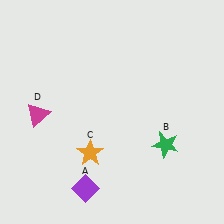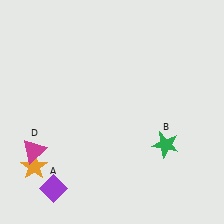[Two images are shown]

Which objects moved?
The objects that moved are: the purple diamond (A), the orange star (C), the magenta triangle (D).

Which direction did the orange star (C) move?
The orange star (C) moved left.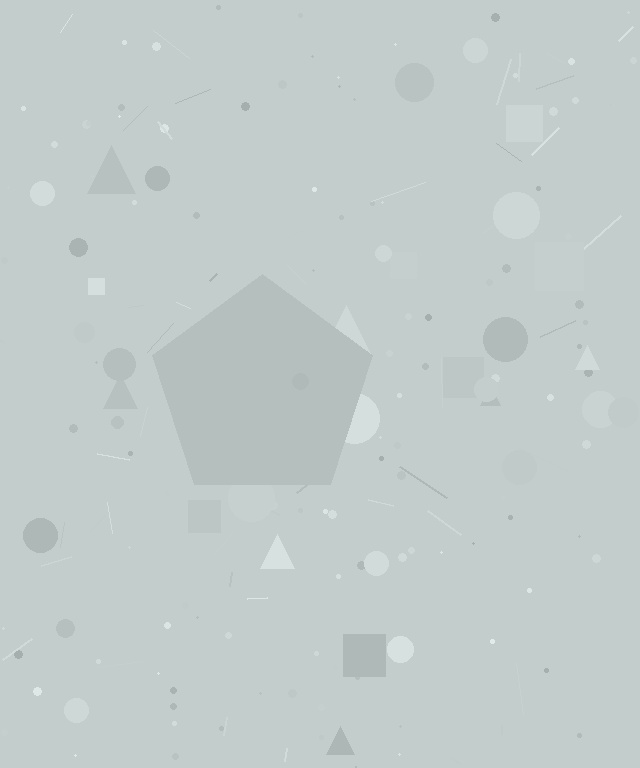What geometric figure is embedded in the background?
A pentagon is embedded in the background.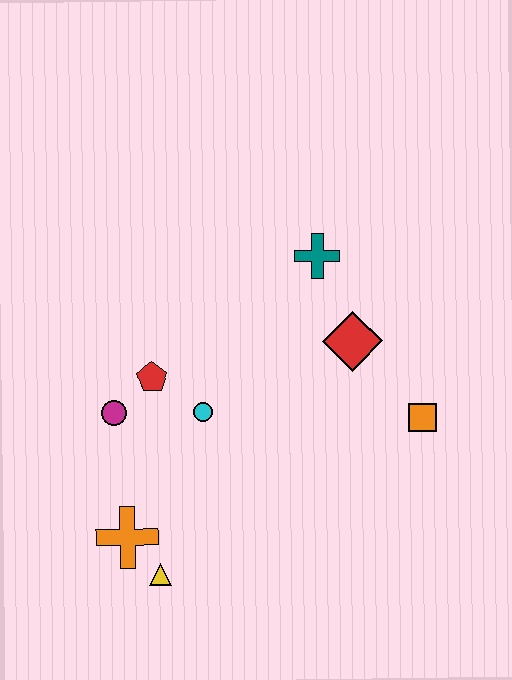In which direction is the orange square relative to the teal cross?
The orange square is below the teal cross.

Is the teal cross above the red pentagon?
Yes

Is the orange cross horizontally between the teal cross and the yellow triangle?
No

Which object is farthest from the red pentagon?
The orange square is farthest from the red pentagon.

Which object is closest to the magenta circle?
The red pentagon is closest to the magenta circle.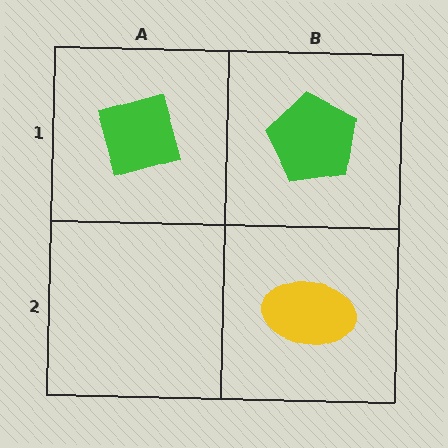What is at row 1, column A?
A green diamond.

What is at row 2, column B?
A yellow ellipse.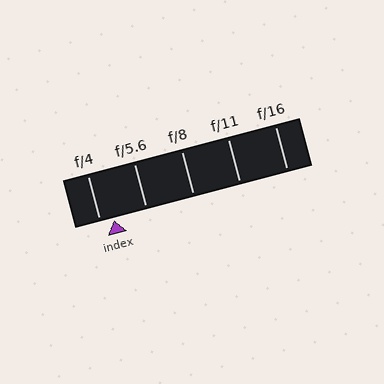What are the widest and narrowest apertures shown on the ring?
The widest aperture shown is f/4 and the narrowest is f/16.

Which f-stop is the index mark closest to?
The index mark is closest to f/4.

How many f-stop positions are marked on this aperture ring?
There are 5 f-stop positions marked.